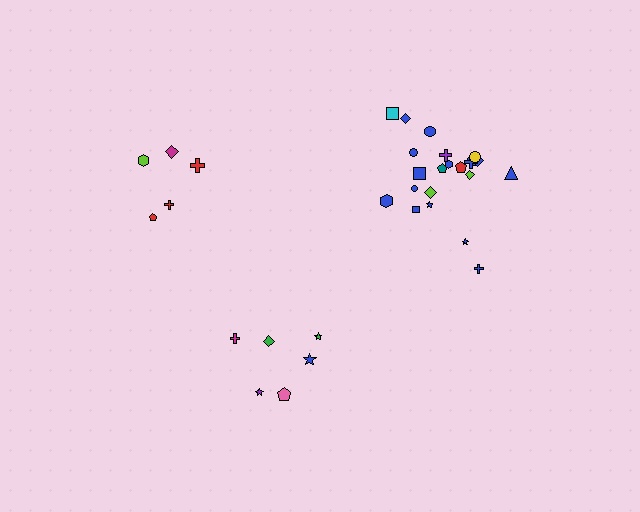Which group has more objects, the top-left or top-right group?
The top-right group.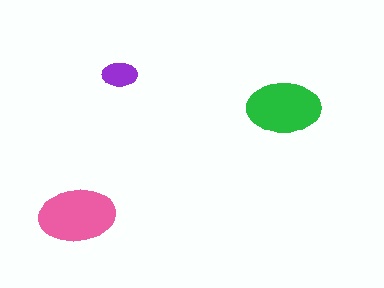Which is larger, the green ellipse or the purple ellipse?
The green one.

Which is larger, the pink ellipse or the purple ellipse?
The pink one.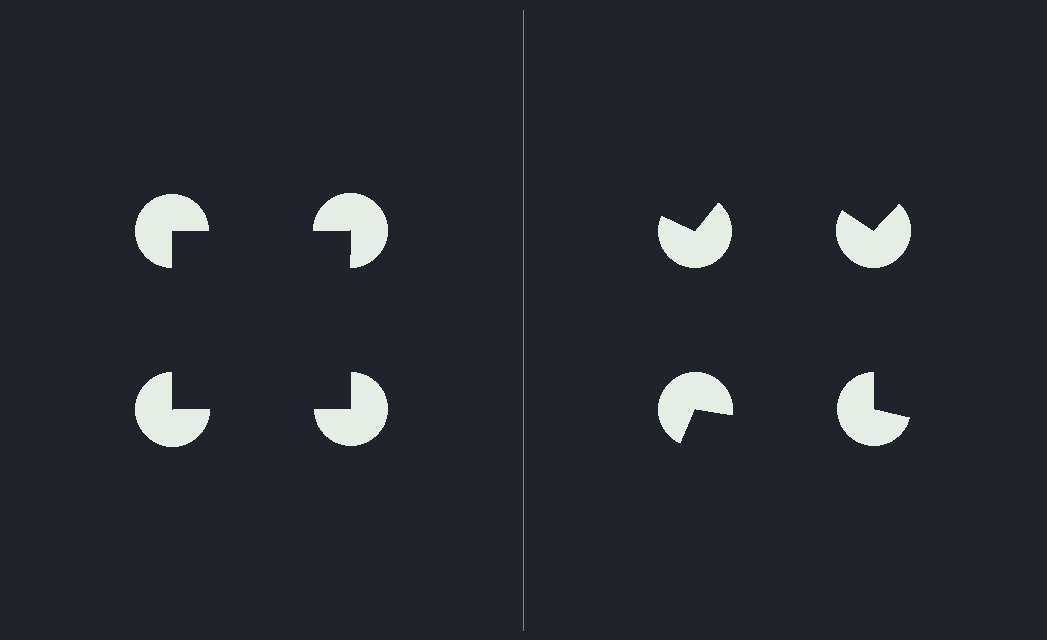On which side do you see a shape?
An illusory square appears on the left side. On the right side the wedge cuts are rotated, so no coherent shape forms.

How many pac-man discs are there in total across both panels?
8 — 4 on each side.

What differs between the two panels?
The pac-man discs are positioned identically on both sides; only the wedge orientations differ. On the left they align to a square; on the right they are misaligned.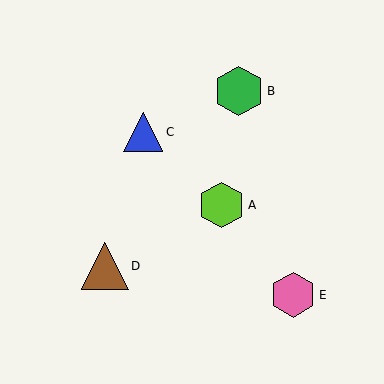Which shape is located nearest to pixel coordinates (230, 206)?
The lime hexagon (labeled A) at (222, 205) is nearest to that location.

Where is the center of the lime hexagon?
The center of the lime hexagon is at (222, 205).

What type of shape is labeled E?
Shape E is a pink hexagon.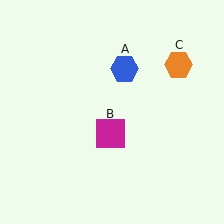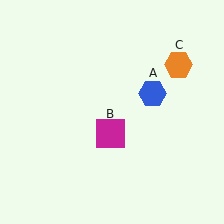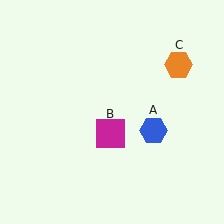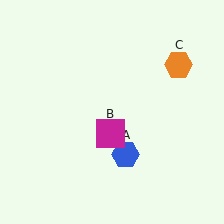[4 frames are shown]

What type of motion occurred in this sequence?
The blue hexagon (object A) rotated clockwise around the center of the scene.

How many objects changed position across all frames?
1 object changed position: blue hexagon (object A).